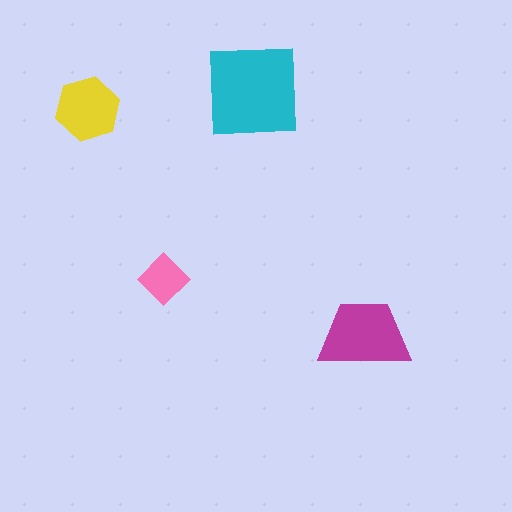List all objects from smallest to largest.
The pink diamond, the yellow hexagon, the magenta trapezoid, the cyan square.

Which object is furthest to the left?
The yellow hexagon is leftmost.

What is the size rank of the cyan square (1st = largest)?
1st.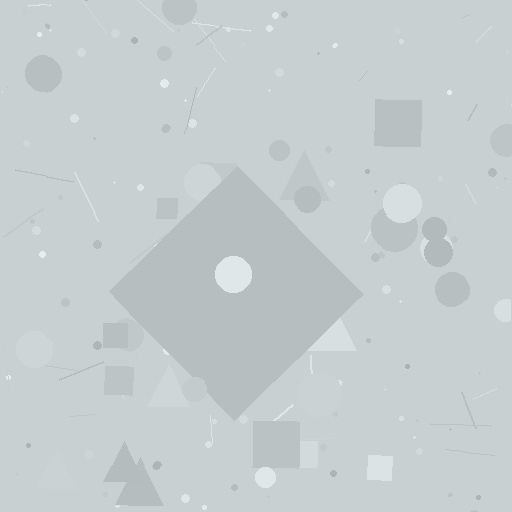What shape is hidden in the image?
A diamond is hidden in the image.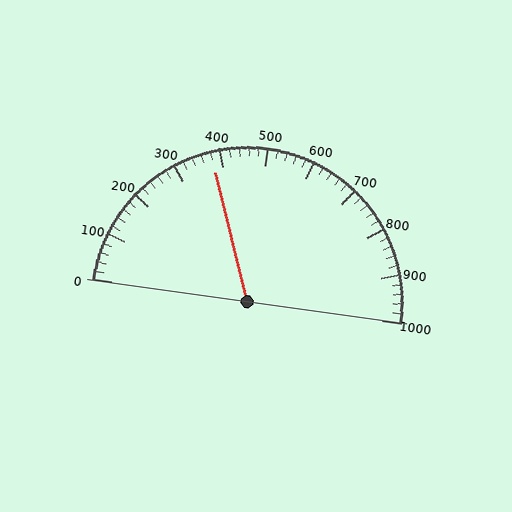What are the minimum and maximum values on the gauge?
The gauge ranges from 0 to 1000.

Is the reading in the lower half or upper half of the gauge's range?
The reading is in the lower half of the range (0 to 1000).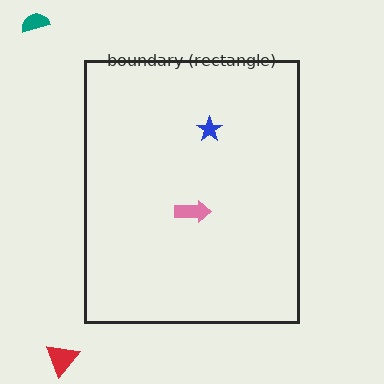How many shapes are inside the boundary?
2 inside, 2 outside.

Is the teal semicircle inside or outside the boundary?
Outside.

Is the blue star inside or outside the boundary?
Inside.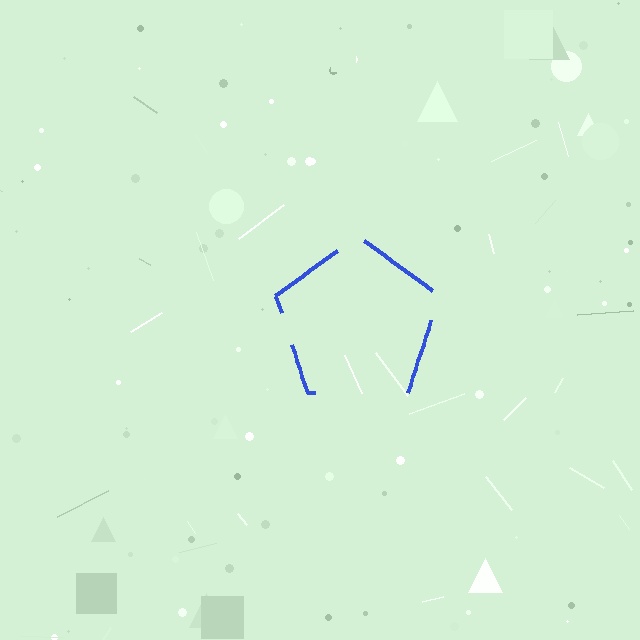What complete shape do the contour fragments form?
The contour fragments form a pentagon.